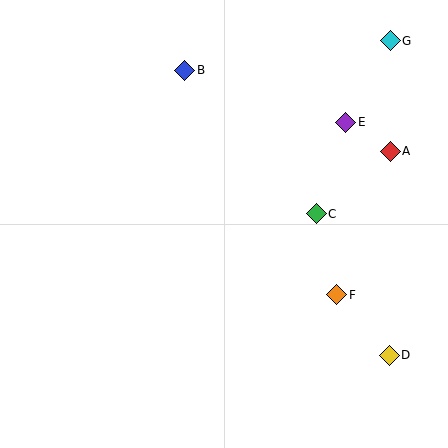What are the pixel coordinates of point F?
Point F is at (337, 295).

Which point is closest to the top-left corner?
Point B is closest to the top-left corner.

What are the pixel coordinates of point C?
Point C is at (316, 214).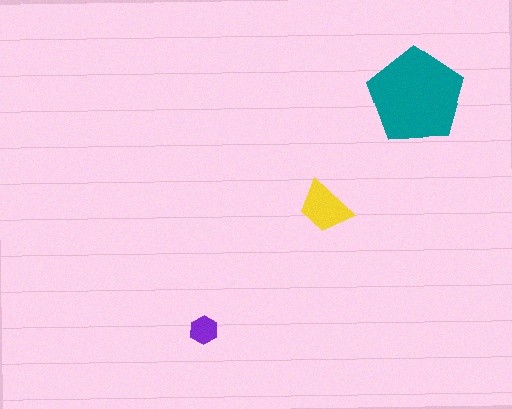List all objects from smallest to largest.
The purple hexagon, the yellow trapezoid, the teal pentagon.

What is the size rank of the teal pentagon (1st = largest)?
1st.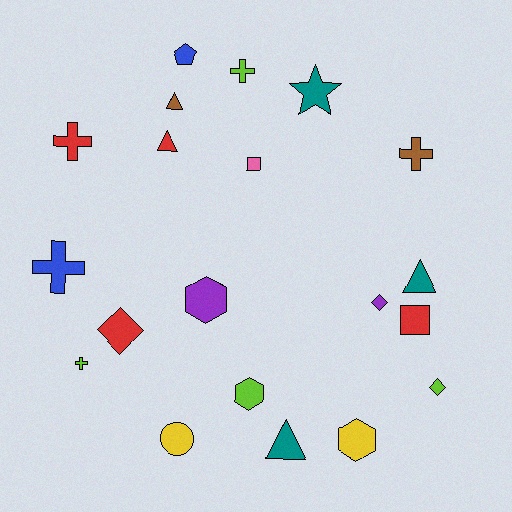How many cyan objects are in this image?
There are no cyan objects.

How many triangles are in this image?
There are 4 triangles.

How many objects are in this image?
There are 20 objects.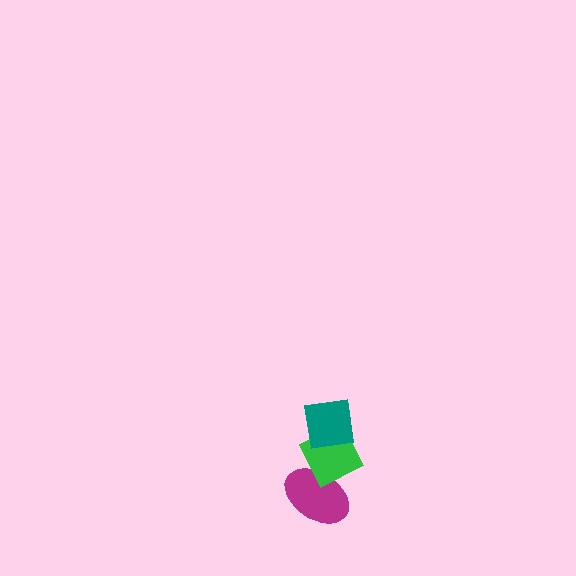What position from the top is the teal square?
The teal square is 1st from the top.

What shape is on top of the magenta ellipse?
The green diamond is on top of the magenta ellipse.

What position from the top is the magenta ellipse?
The magenta ellipse is 3rd from the top.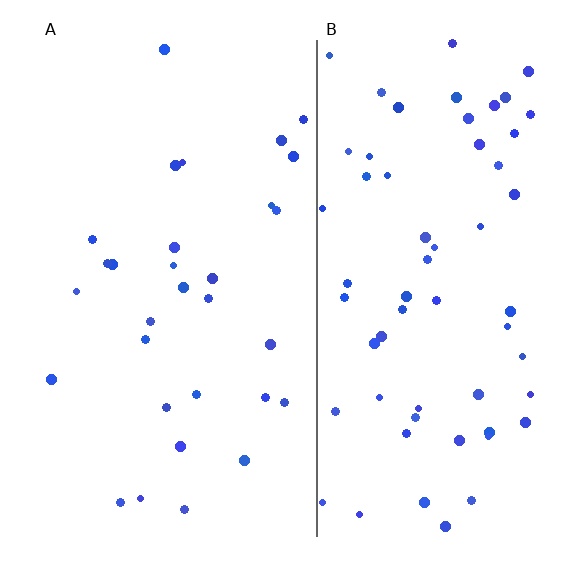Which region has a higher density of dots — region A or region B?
B (the right).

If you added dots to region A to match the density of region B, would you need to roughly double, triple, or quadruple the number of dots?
Approximately double.